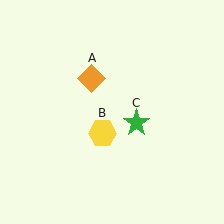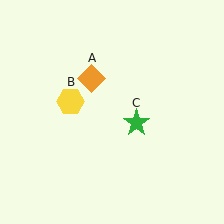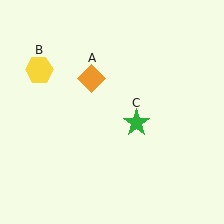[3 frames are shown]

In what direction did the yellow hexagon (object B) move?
The yellow hexagon (object B) moved up and to the left.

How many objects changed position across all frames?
1 object changed position: yellow hexagon (object B).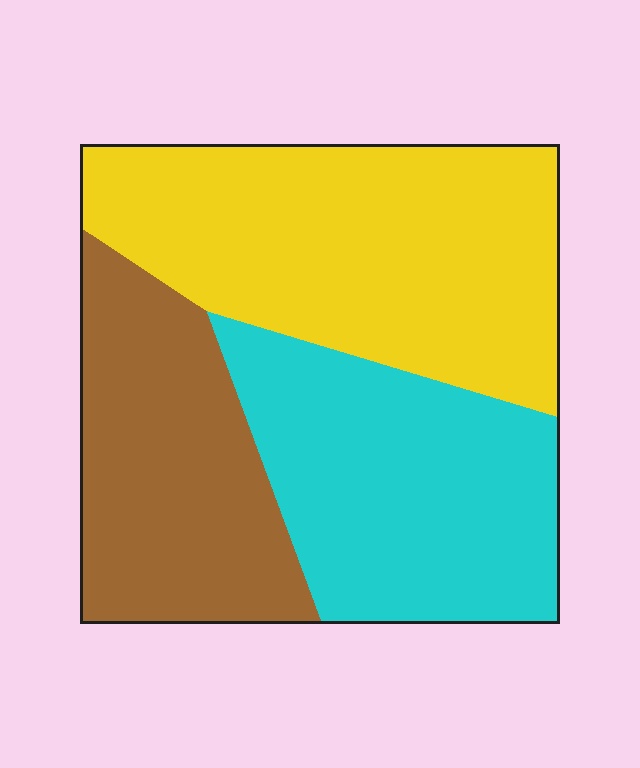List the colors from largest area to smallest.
From largest to smallest: yellow, cyan, brown.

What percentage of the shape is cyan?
Cyan takes up about one third (1/3) of the shape.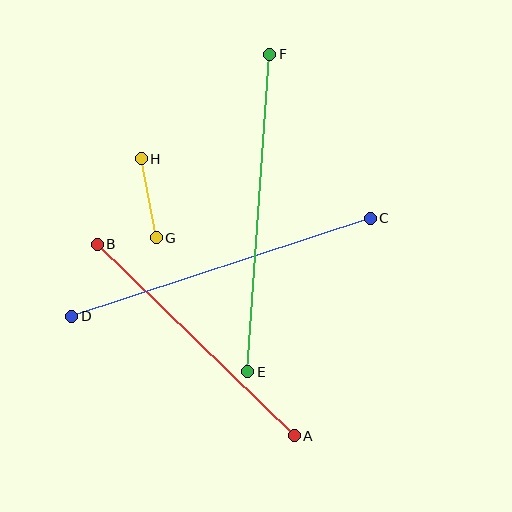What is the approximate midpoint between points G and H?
The midpoint is at approximately (149, 198) pixels.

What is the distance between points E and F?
The distance is approximately 318 pixels.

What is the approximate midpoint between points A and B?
The midpoint is at approximately (196, 340) pixels.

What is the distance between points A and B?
The distance is approximately 274 pixels.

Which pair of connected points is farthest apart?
Points E and F are farthest apart.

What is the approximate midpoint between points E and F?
The midpoint is at approximately (259, 213) pixels.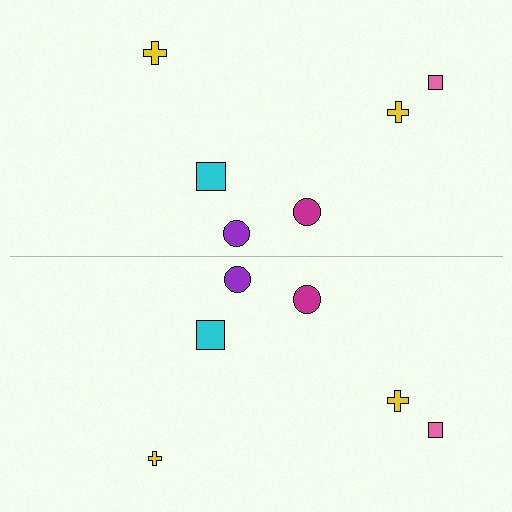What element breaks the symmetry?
The yellow cross on the bottom side has a different size than its mirror counterpart.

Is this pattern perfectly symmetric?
No, the pattern is not perfectly symmetric. The yellow cross on the bottom side has a different size than its mirror counterpart.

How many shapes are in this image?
There are 12 shapes in this image.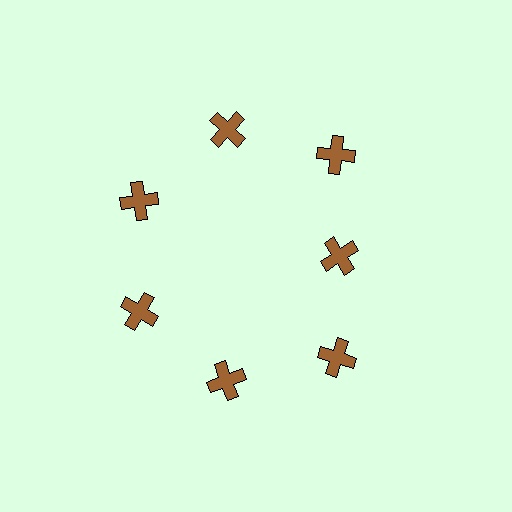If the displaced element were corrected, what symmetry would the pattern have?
It would have 7-fold rotational symmetry — the pattern would map onto itself every 51 degrees.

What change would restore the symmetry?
The symmetry would be restored by moving it outward, back onto the ring so that all 7 crosses sit at equal angles and equal distance from the center.